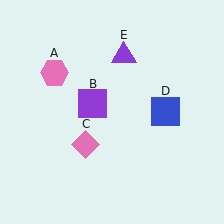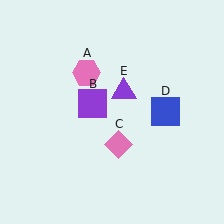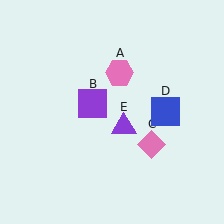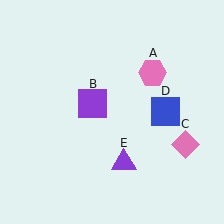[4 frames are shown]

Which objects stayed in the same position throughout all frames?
Purple square (object B) and blue square (object D) remained stationary.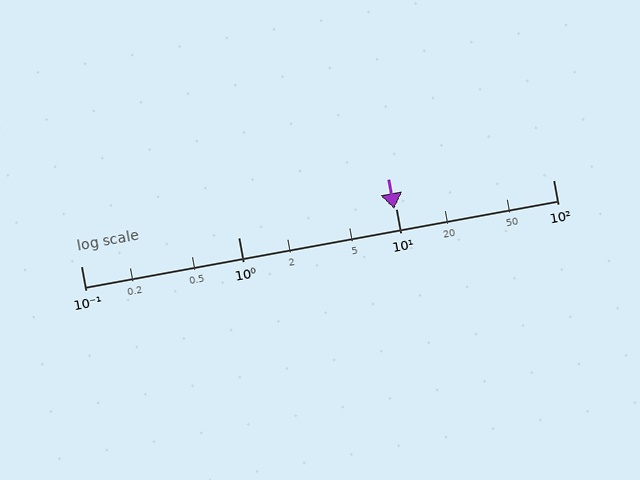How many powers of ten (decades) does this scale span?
The scale spans 3 decades, from 0.1 to 100.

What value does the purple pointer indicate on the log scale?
The pointer indicates approximately 9.8.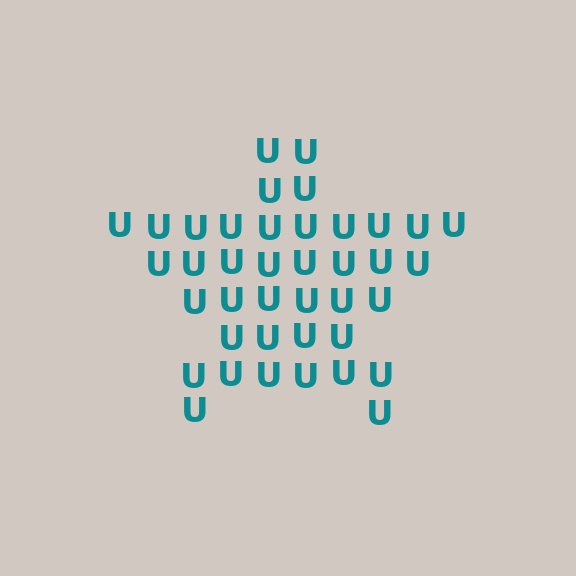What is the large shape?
The large shape is a star.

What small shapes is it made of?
It is made of small letter U's.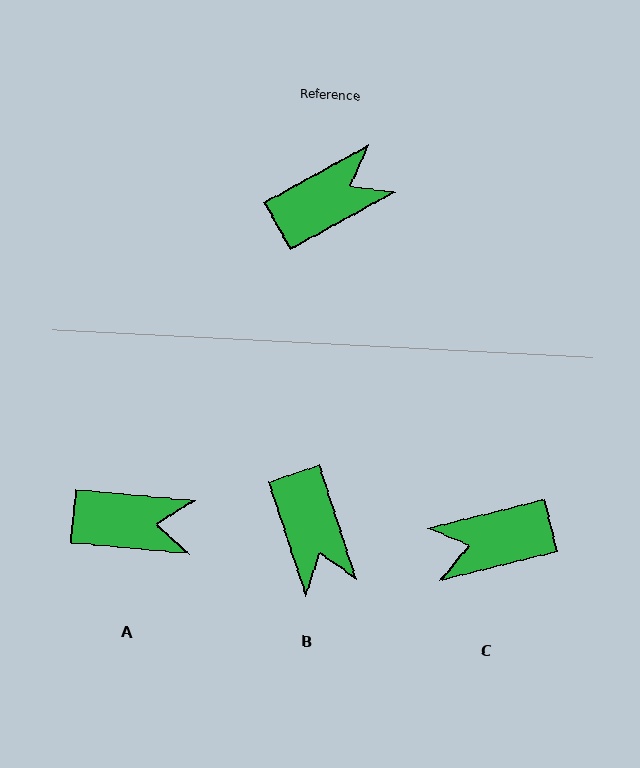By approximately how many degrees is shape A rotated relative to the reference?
Approximately 34 degrees clockwise.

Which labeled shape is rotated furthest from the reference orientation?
C, about 165 degrees away.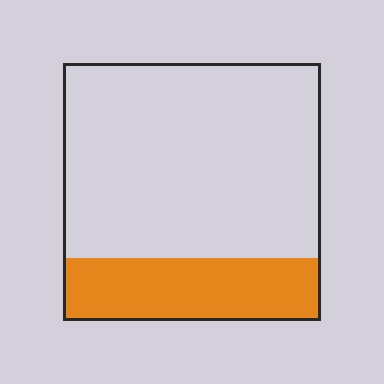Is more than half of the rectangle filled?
No.